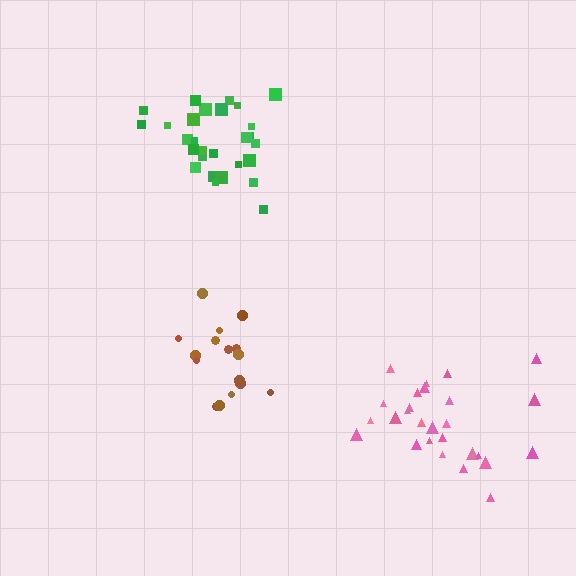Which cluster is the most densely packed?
Green.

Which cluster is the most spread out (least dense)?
Pink.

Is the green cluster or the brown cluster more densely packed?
Green.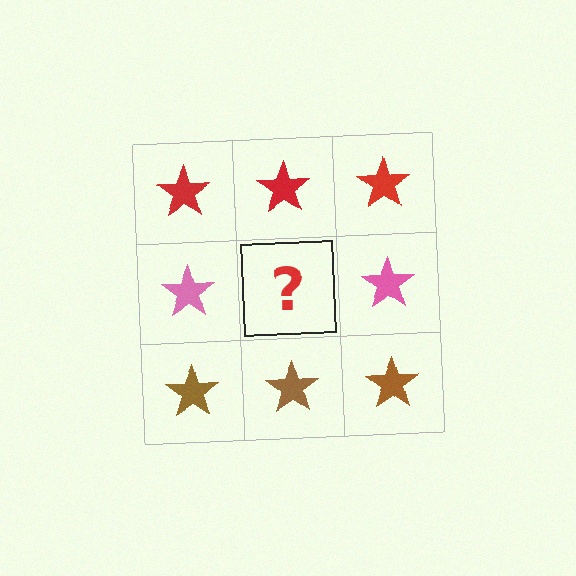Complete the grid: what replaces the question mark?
The question mark should be replaced with a pink star.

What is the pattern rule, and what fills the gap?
The rule is that each row has a consistent color. The gap should be filled with a pink star.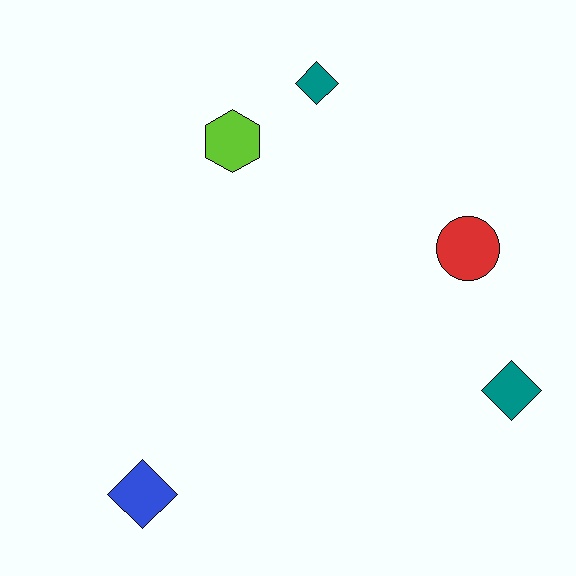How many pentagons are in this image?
There are no pentagons.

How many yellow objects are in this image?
There are no yellow objects.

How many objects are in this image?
There are 5 objects.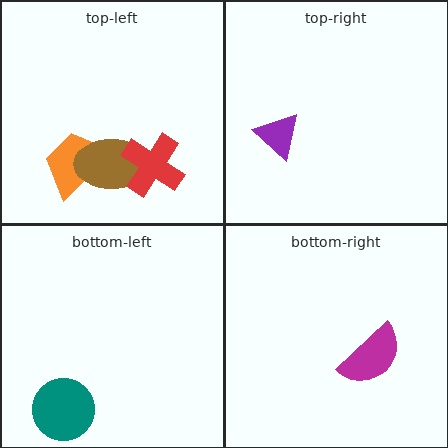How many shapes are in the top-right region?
1.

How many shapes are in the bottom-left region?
1.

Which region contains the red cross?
The top-left region.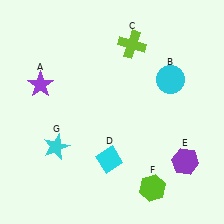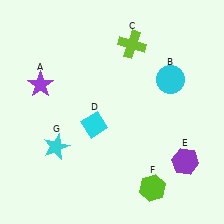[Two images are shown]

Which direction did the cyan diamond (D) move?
The cyan diamond (D) moved up.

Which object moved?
The cyan diamond (D) moved up.